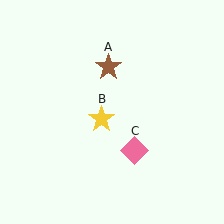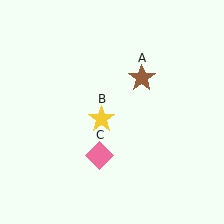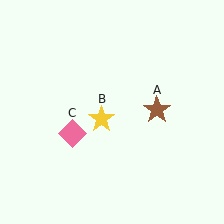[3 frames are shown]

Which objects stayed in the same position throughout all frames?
Yellow star (object B) remained stationary.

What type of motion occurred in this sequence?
The brown star (object A), pink diamond (object C) rotated clockwise around the center of the scene.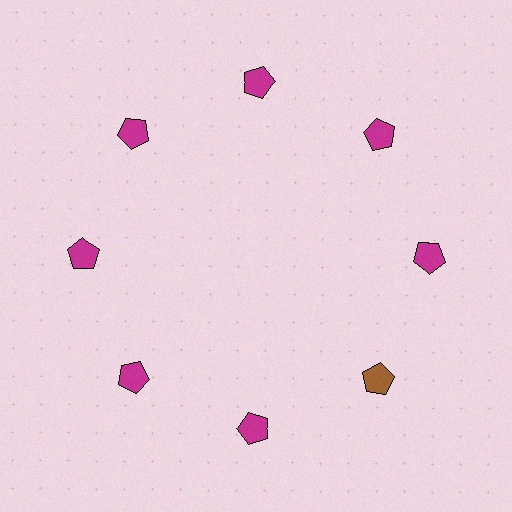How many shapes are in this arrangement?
There are 8 shapes arranged in a ring pattern.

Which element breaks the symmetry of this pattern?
The brown pentagon at roughly the 4 o'clock position breaks the symmetry. All other shapes are magenta pentagons.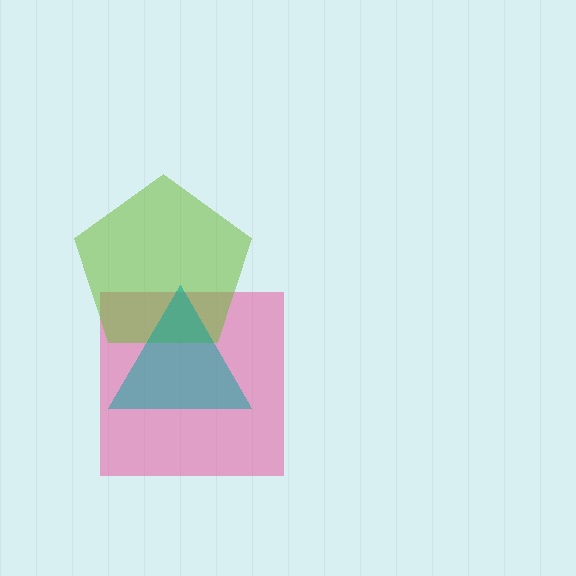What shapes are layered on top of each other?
The layered shapes are: a pink square, a lime pentagon, a teal triangle.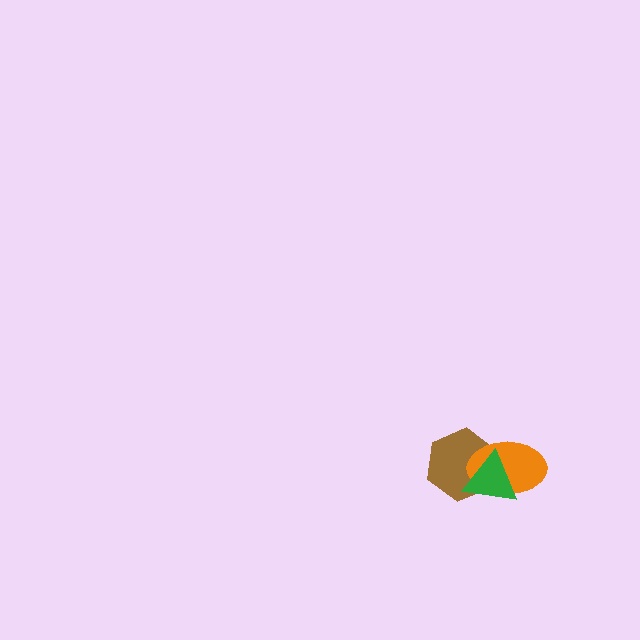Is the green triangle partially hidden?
No, no other shape covers it.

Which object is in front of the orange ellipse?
The green triangle is in front of the orange ellipse.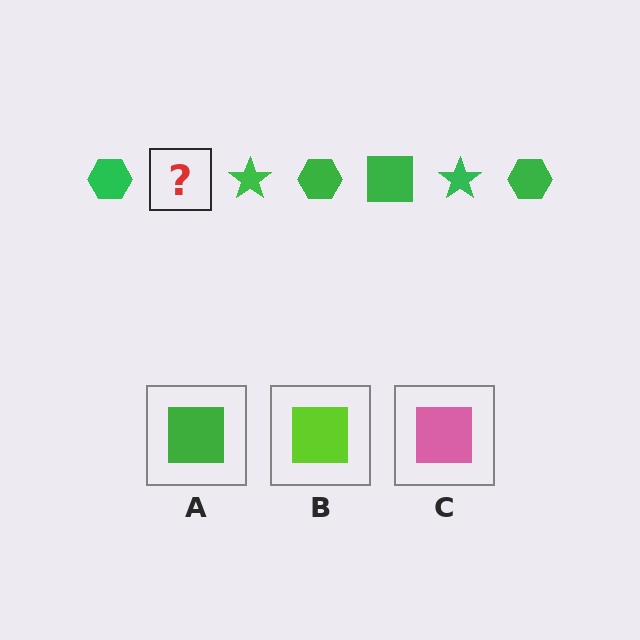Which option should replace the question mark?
Option A.